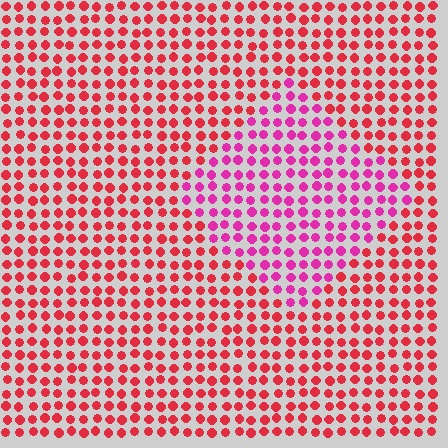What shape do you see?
I see a diamond.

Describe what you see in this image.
The image is filled with small red elements in a uniform arrangement. A diamond-shaped region is visible where the elements are tinted to a slightly different hue, forming a subtle color boundary.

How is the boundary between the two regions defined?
The boundary is defined purely by a slight shift in hue (about 36 degrees). Spacing, size, and orientation are identical on both sides.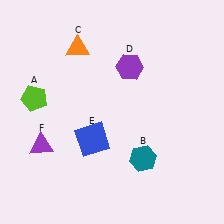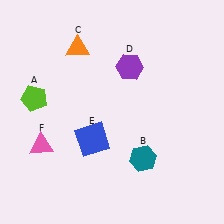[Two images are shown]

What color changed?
The triangle (F) changed from purple in Image 1 to pink in Image 2.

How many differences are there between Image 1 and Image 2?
There is 1 difference between the two images.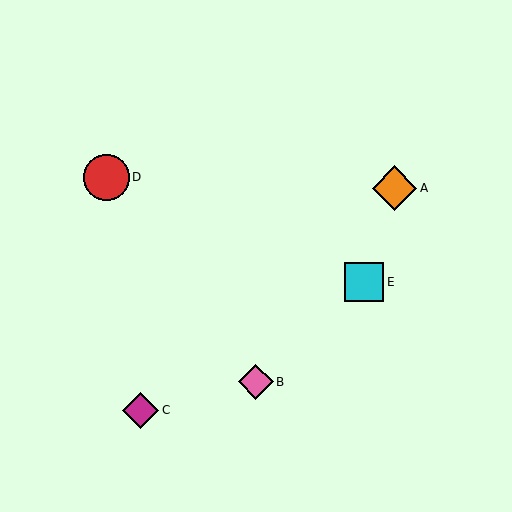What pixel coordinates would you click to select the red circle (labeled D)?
Click at (106, 177) to select the red circle D.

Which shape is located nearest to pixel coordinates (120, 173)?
The red circle (labeled D) at (106, 177) is nearest to that location.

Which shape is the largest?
The red circle (labeled D) is the largest.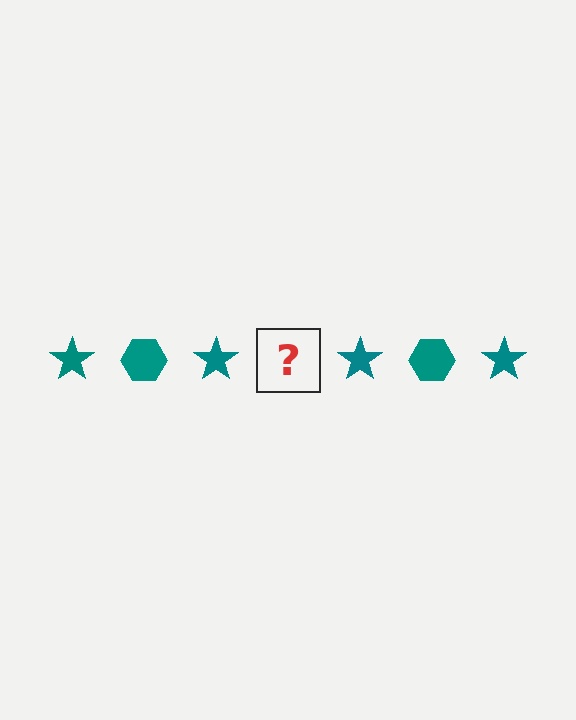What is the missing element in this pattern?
The missing element is a teal hexagon.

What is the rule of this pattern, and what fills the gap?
The rule is that the pattern cycles through star, hexagon shapes in teal. The gap should be filled with a teal hexagon.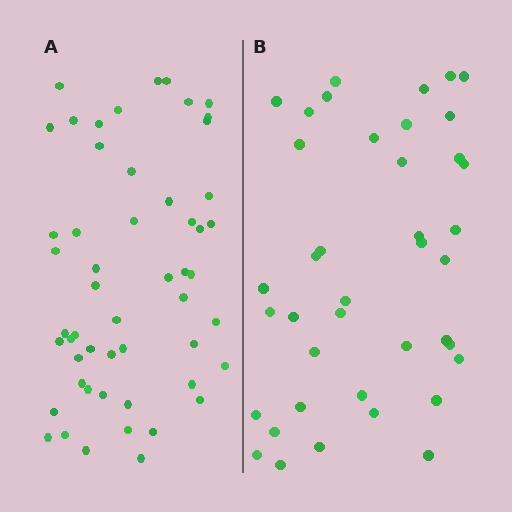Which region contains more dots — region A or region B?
Region A (the left region) has more dots.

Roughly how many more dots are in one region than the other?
Region A has approximately 15 more dots than region B.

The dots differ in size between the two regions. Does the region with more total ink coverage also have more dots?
No. Region B has more total ink coverage because its dots are larger, but region A actually contains more individual dots. Total area can be misleading — the number of items is what matters here.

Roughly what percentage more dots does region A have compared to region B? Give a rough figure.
About 30% more.